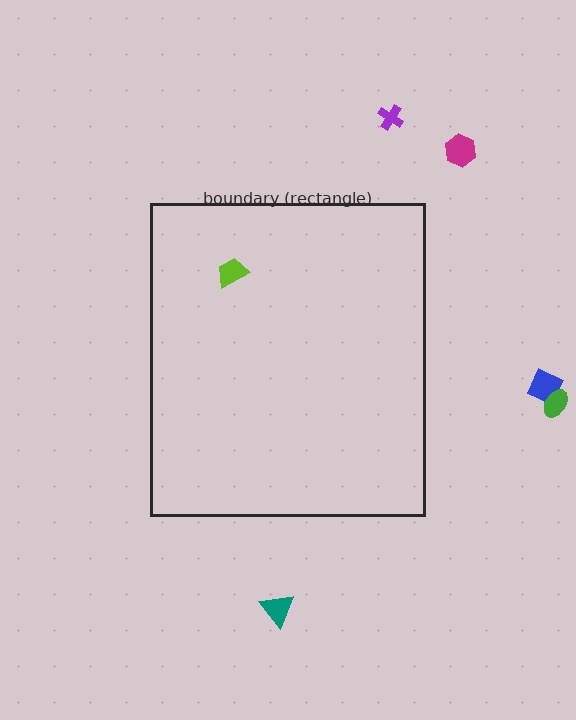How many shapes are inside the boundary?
1 inside, 5 outside.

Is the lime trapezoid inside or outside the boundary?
Inside.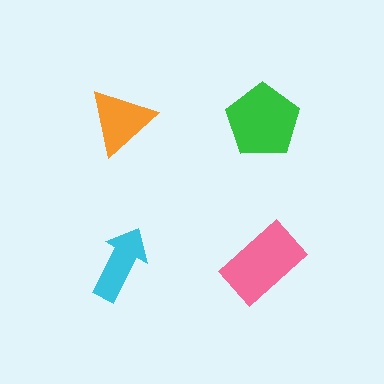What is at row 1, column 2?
A green pentagon.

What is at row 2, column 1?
A cyan arrow.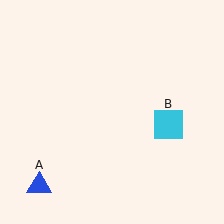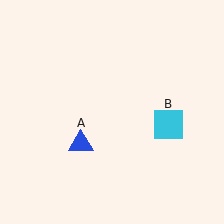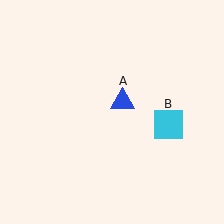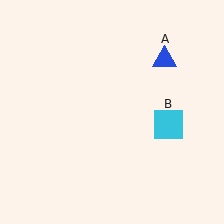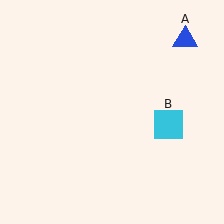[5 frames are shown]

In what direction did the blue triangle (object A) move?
The blue triangle (object A) moved up and to the right.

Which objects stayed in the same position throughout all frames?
Cyan square (object B) remained stationary.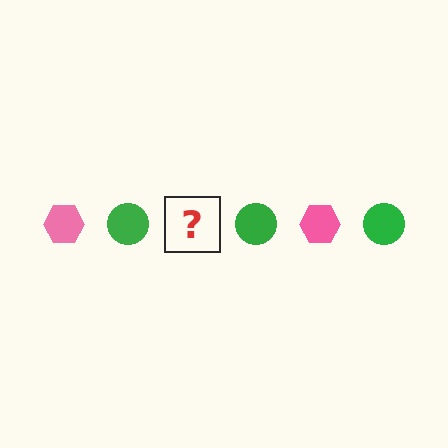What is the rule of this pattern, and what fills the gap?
The rule is that the pattern alternates between pink hexagon and green circle. The gap should be filled with a pink hexagon.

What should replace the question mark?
The question mark should be replaced with a pink hexagon.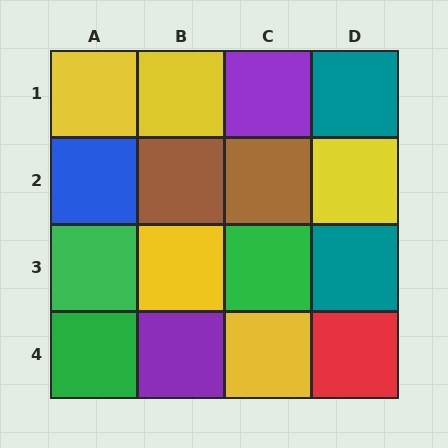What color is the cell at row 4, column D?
Red.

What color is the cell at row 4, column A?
Green.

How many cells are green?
3 cells are green.